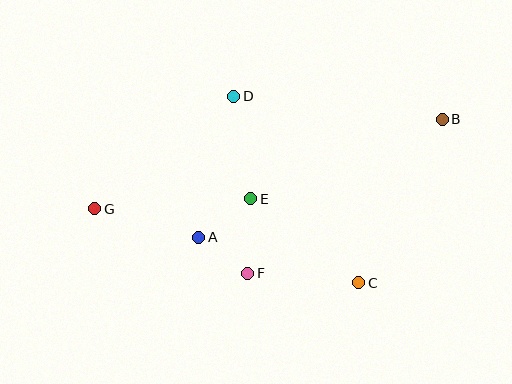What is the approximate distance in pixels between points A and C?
The distance between A and C is approximately 167 pixels.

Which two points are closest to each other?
Points A and F are closest to each other.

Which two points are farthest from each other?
Points B and G are farthest from each other.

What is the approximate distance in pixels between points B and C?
The distance between B and C is approximately 184 pixels.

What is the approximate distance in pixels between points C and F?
The distance between C and F is approximately 112 pixels.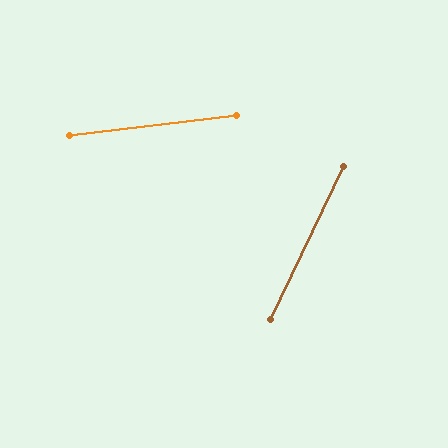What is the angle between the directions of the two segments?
Approximately 57 degrees.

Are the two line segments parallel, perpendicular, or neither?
Neither parallel nor perpendicular — they differ by about 57°.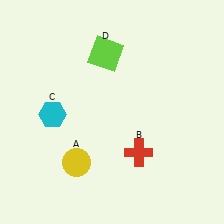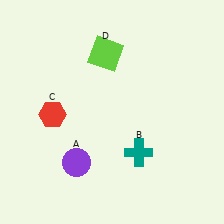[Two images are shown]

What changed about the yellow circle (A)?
In Image 1, A is yellow. In Image 2, it changed to purple.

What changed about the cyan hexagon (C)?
In Image 1, C is cyan. In Image 2, it changed to red.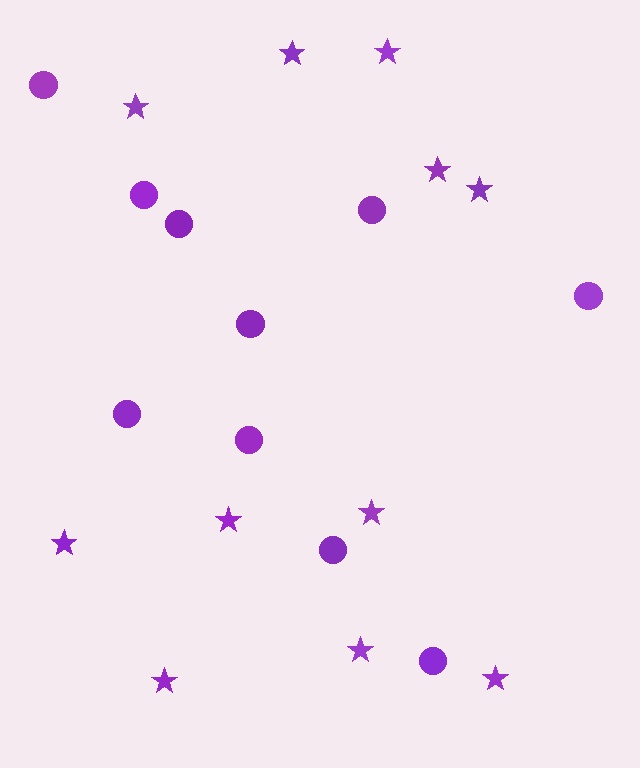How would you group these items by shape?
There are 2 groups: one group of circles (10) and one group of stars (11).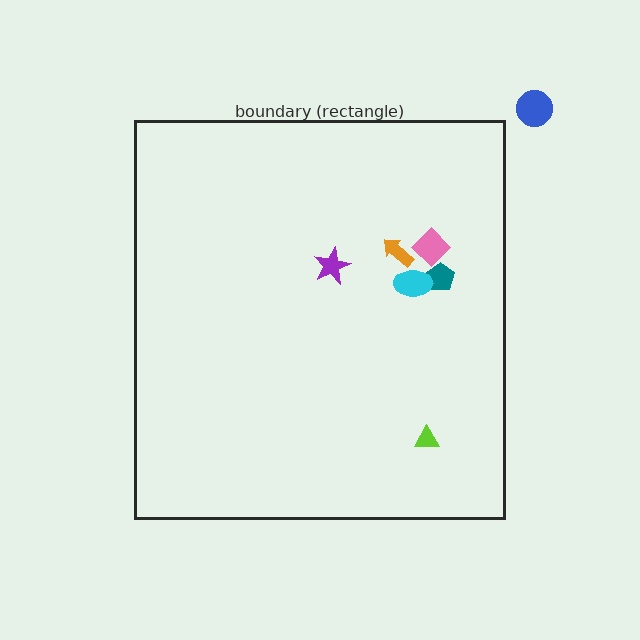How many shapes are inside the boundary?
6 inside, 1 outside.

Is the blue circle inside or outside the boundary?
Outside.